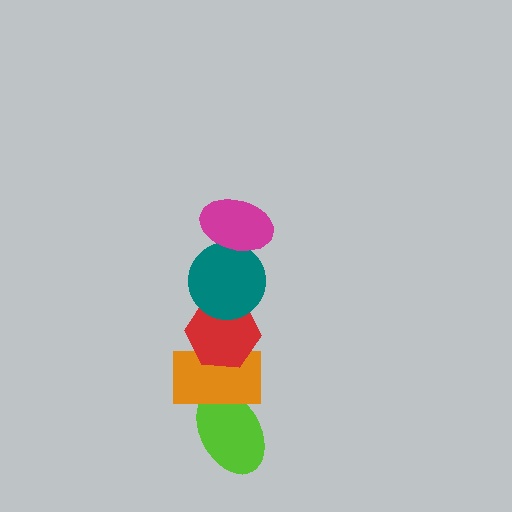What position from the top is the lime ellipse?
The lime ellipse is 5th from the top.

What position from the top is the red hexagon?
The red hexagon is 3rd from the top.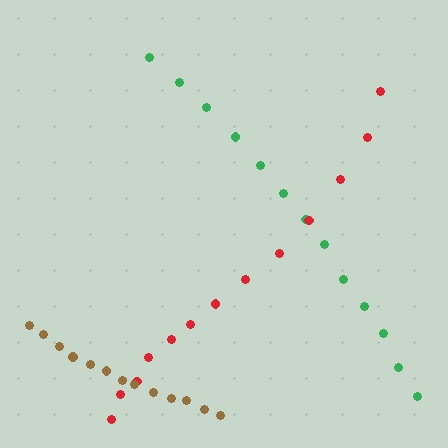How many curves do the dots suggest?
There are 3 distinct paths.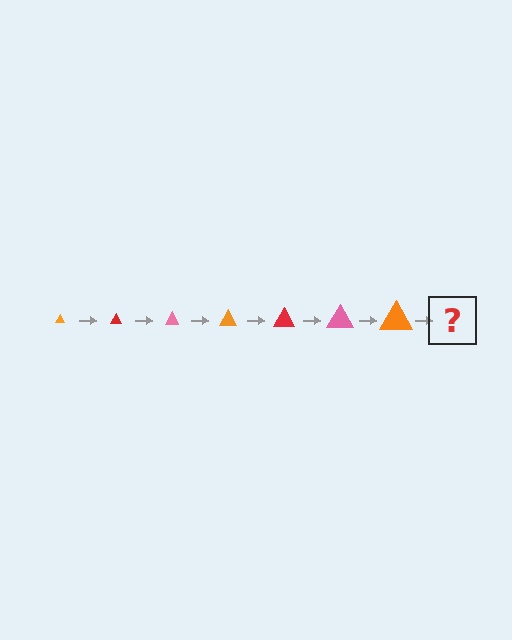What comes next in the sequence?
The next element should be a red triangle, larger than the previous one.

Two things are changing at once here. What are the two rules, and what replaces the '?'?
The two rules are that the triangle grows larger each step and the color cycles through orange, red, and pink. The '?' should be a red triangle, larger than the previous one.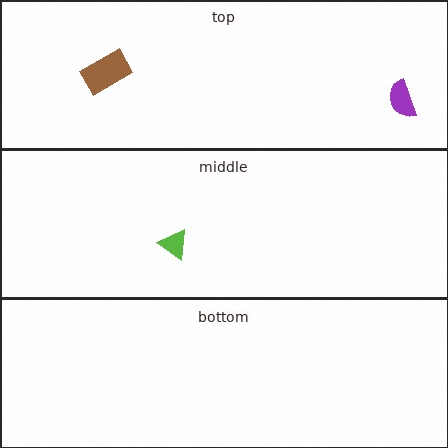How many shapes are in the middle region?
1.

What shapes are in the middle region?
The lime triangle.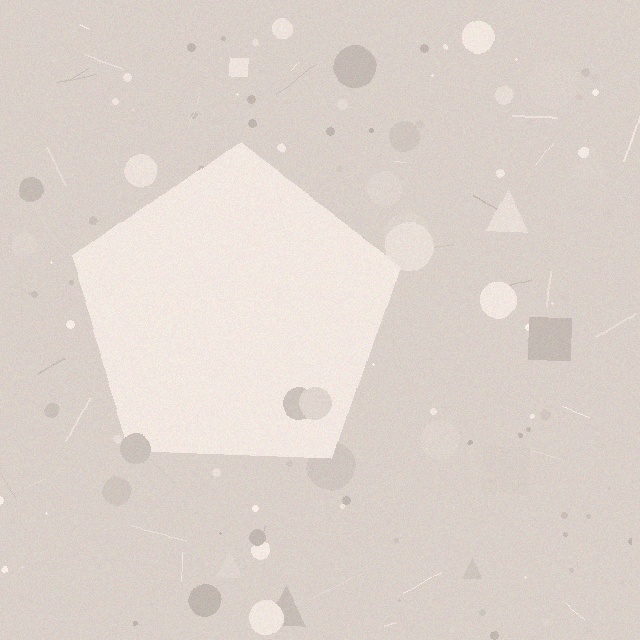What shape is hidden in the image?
A pentagon is hidden in the image.